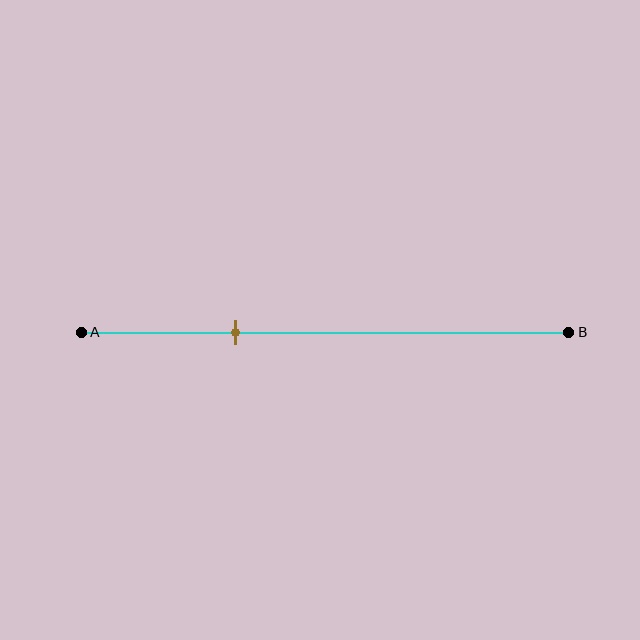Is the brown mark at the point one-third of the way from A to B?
Yes, the mark is approximately at the one-third point.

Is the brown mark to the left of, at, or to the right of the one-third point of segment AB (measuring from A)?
The brown mark is approximately at the one-third point of segment AB.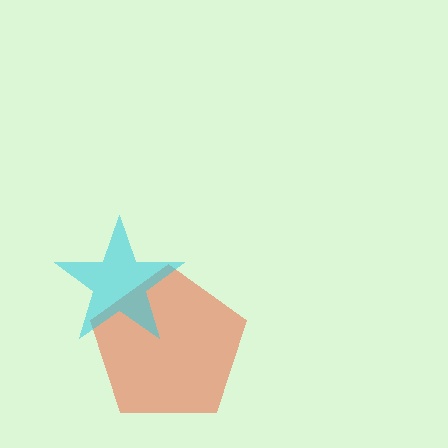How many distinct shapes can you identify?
There are 2 distinct shapes: a red pentagon, a cyan star.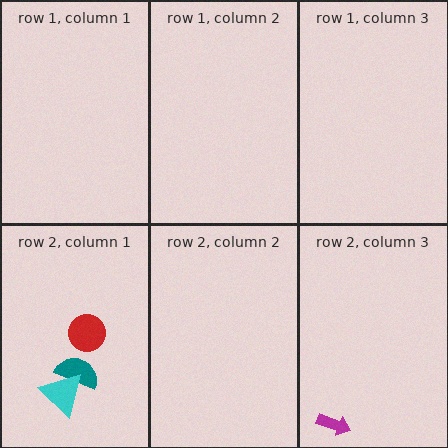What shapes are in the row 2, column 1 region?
The teal semicircle, the cyan triangle, the red circle.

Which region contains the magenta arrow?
The row 2, column 3 region.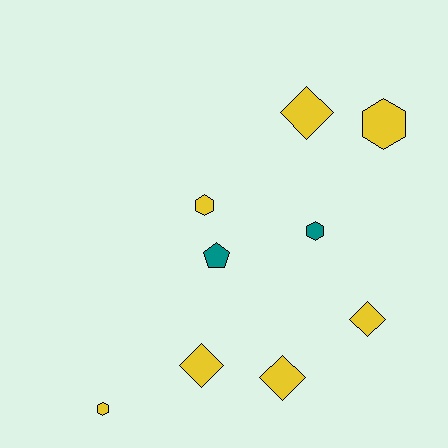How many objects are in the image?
There are 9 objects.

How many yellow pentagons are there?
There are no yellow pentagons.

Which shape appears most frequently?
Diamond, with 4 objects.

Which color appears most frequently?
Yellow, with 7 objects.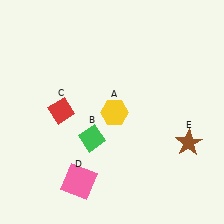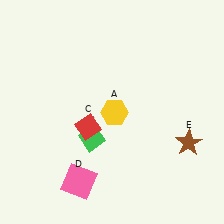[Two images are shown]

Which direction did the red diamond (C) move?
The red diamond (C) moved right.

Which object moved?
The red diamond (C) moved right.